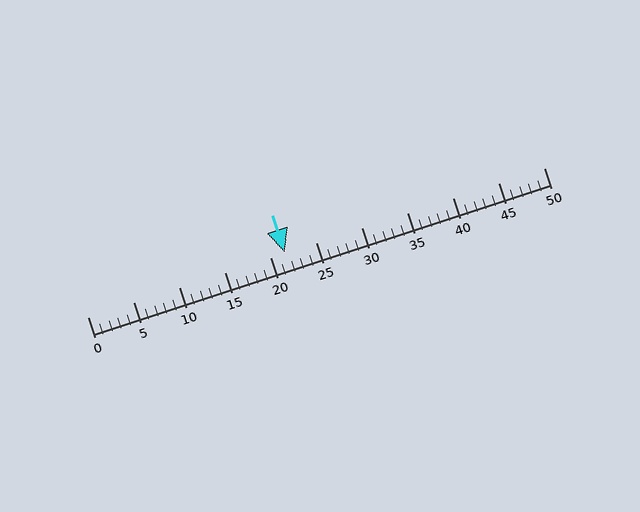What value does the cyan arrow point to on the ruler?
The cyan arrow points to approximately 22.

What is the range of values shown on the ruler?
The ruler shows values from 0 to 50.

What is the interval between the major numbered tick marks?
The major tick marks are spaced 5 units apart.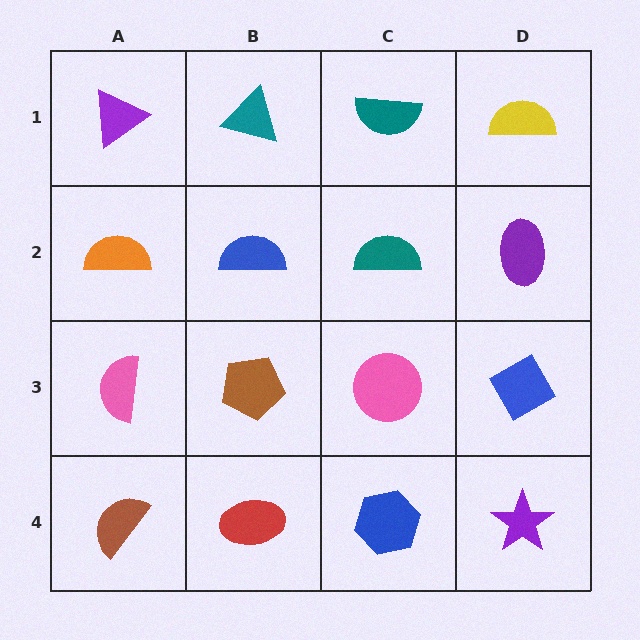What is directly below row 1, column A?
An orange semicircle.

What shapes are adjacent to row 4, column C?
A pink circle (row 3, column C), a red ellipse (row 4, column B), a purple star (row 4, column D).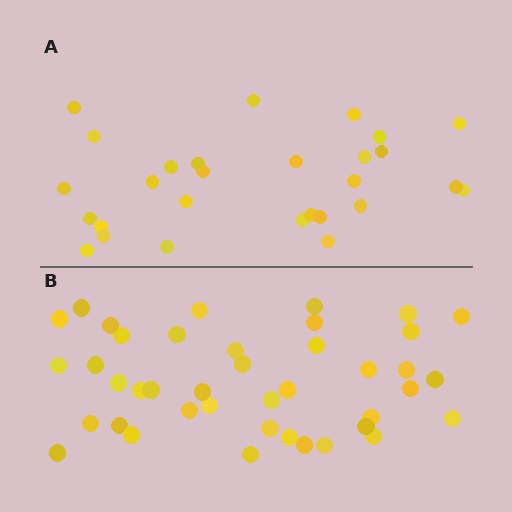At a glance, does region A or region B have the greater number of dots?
Region B (the bottom region) has more dots.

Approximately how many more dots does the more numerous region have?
Region B has approximately 15 more dots than region A.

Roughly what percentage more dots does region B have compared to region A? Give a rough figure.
About 45% more.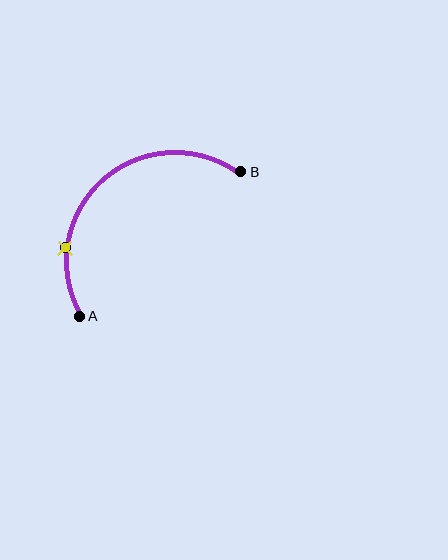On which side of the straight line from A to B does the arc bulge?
The arc bulges above and to the left of the straight line connecting A and B.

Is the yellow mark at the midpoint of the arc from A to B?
No. The yellow mark lies on the arc but is closer to endpoint A. The arc midpoint would be at the point on the curve equidistant along the arc from both A and B.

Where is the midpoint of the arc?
The arc midpoint is the point on the curve farthest from the straight line joining A and B. It sits above and to the left of that line.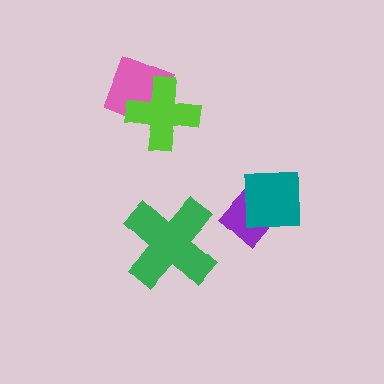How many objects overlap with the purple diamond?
1 object overlaps with the purple diamond.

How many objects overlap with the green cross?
0 objects overlap with the green cross.